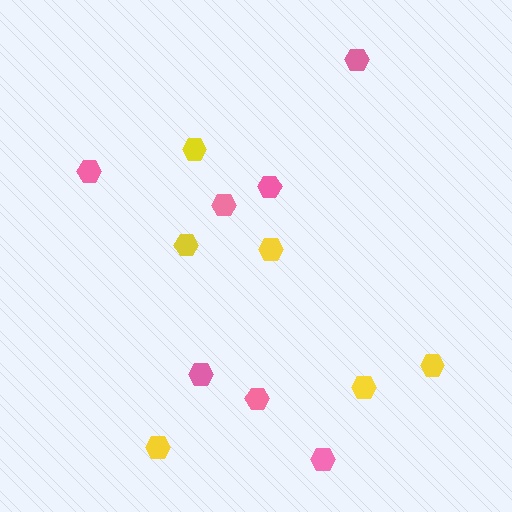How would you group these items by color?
There are 2 groups: one group of pink hexagons (7) and one group of yellow hexagons (6).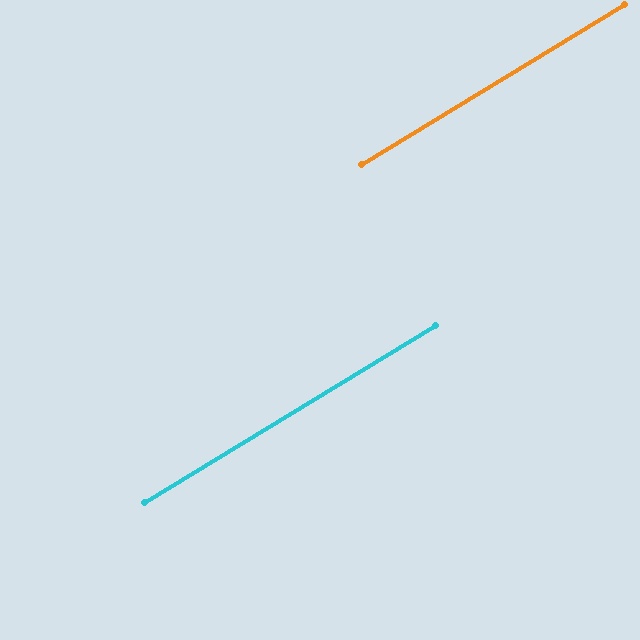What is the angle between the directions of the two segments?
Approximately 0 degrees.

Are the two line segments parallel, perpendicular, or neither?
Parallel — their directions differ by only 0.1°.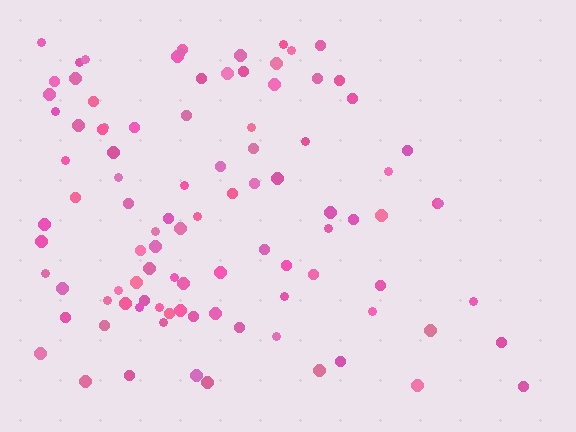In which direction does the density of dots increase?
From right to left, with the left side densest.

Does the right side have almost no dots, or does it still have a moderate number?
Still a moderate number, just noticeably fewer than the left.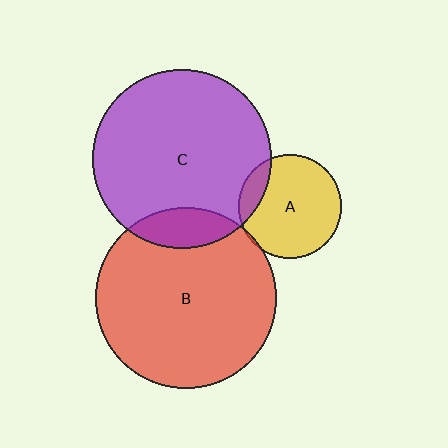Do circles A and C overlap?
Yes.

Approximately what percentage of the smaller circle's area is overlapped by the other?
Approximately 15%.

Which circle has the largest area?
Circle B (red).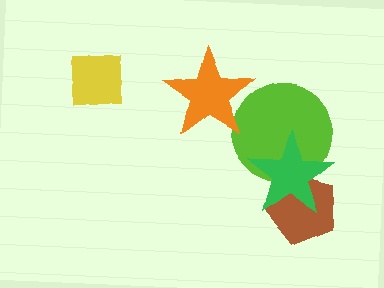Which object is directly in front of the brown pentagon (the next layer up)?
The lime circle is directly in front of the brown pentagon.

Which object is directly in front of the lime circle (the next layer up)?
The orange star is directly in front of the lime circle.